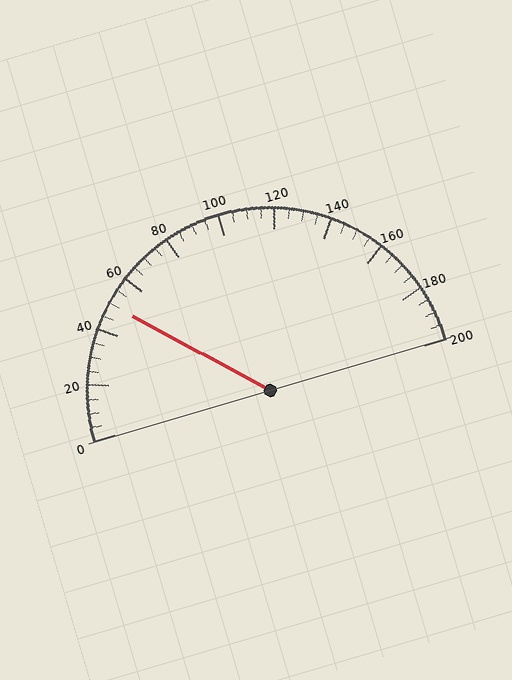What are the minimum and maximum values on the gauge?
The gauge ranges from 0 to 200.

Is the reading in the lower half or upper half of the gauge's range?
The reading is in the lower half of the range (0 to 200).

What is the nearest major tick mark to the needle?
The nearest major tick mark is 40.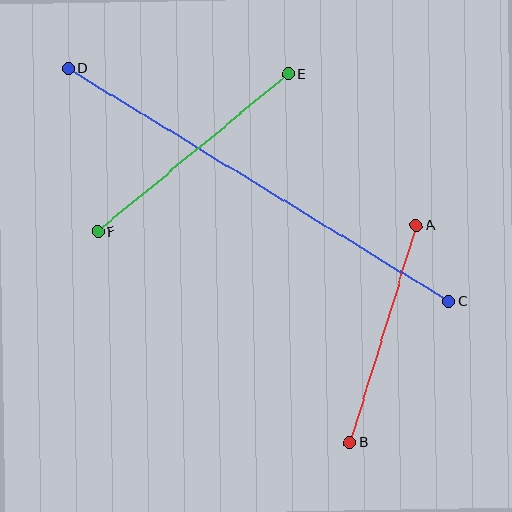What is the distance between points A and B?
The distance is approximately 227 pixels.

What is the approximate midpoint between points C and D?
The midpoint is at approximately (258, 185) pixels.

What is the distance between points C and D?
The distance is approximately 446 pixels.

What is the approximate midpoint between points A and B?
The midpoint is at approximately (383, 334) pixels.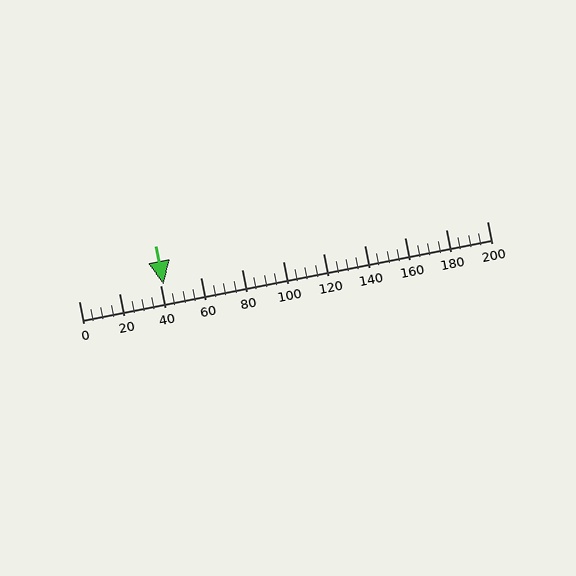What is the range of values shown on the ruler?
The ruler shows values from 0 to 200.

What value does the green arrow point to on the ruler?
The green arrow points to approximately 42.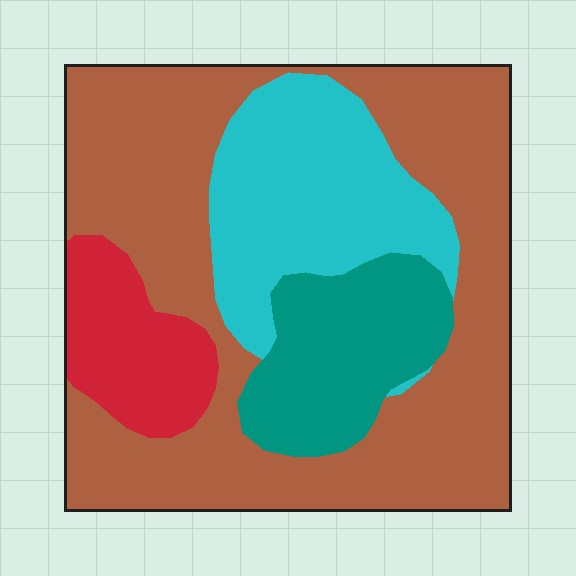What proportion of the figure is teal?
Teal covers roughly 15% of the figure.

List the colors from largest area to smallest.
From largest to smallest: brown, cyan, teal, red.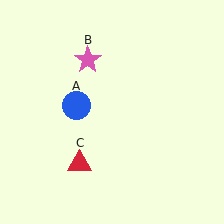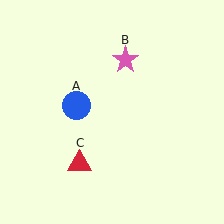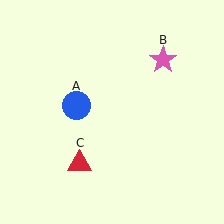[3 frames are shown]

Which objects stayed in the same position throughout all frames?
Blue circle (object A) and red triangle (object C) remained stationary.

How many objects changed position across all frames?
1 object changed position: pink star (object B).